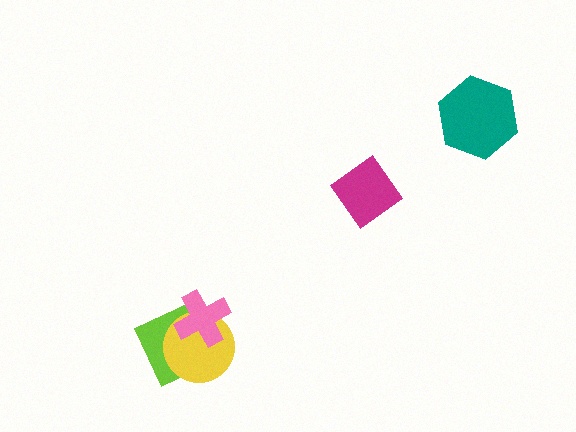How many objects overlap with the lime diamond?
2 objects overlap with the lime diamond.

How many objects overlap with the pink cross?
2 objects overlap with the pink cross.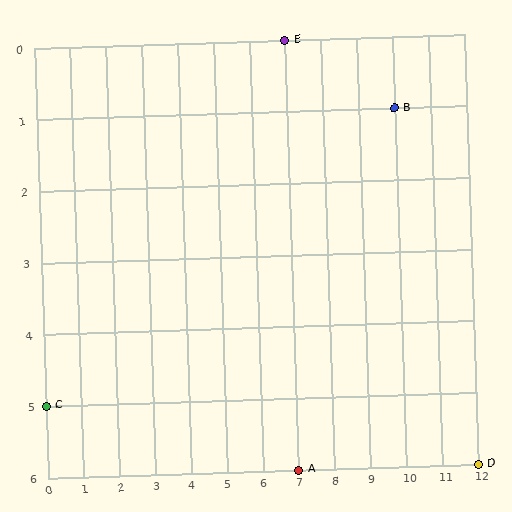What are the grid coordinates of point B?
Point B is at grid coordinates (10, 1).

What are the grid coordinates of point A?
Point A is at grid coordinates (7, 6).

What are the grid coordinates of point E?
Point E is at grid coordinates (7, 0).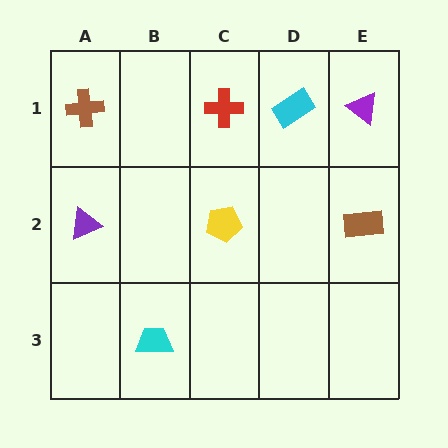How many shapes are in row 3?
1 shape.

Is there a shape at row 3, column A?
No, that cell is empty.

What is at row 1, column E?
A purple triangle.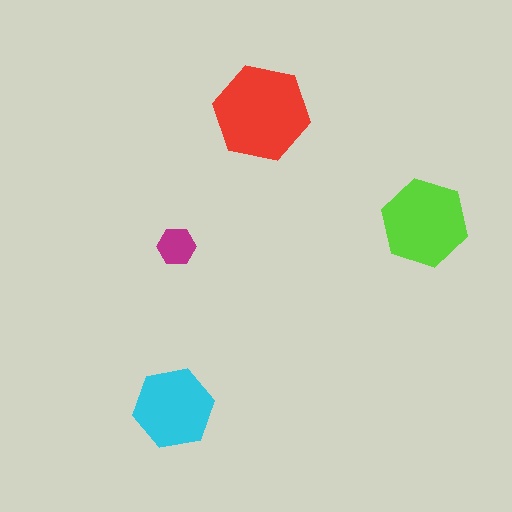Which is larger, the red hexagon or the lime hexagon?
The red one.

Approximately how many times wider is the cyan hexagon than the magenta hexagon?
About 2 times wider.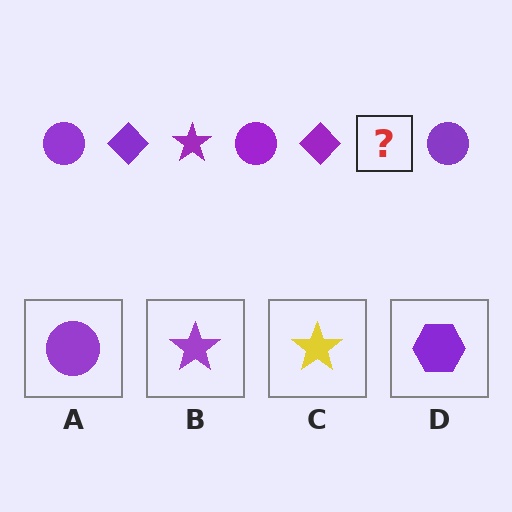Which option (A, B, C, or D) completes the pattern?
B.